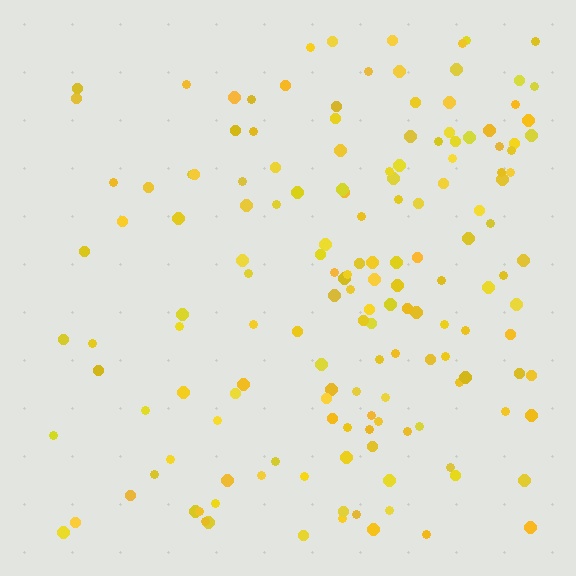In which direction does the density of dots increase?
From left to right, with the right side densest.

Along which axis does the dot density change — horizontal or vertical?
Horizontal.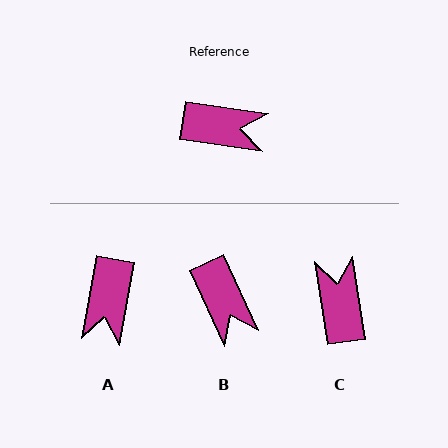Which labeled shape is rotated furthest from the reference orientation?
C, about 107 degrees away.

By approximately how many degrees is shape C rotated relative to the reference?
Approximately 107 degrees counter-clockwise.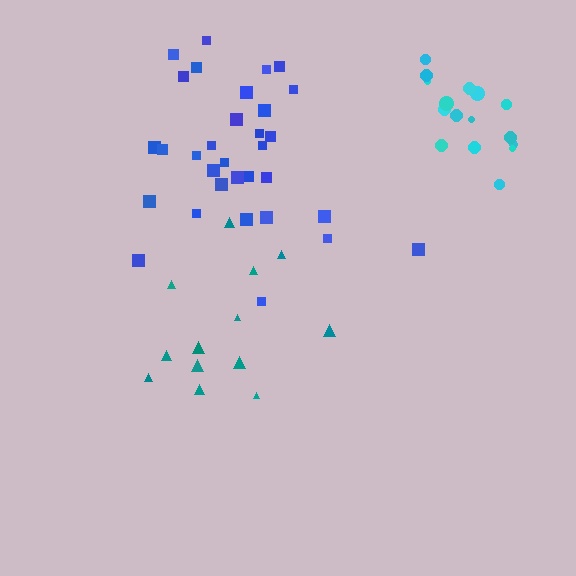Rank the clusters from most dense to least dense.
cyan, blue, teal.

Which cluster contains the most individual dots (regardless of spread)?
Blue (32).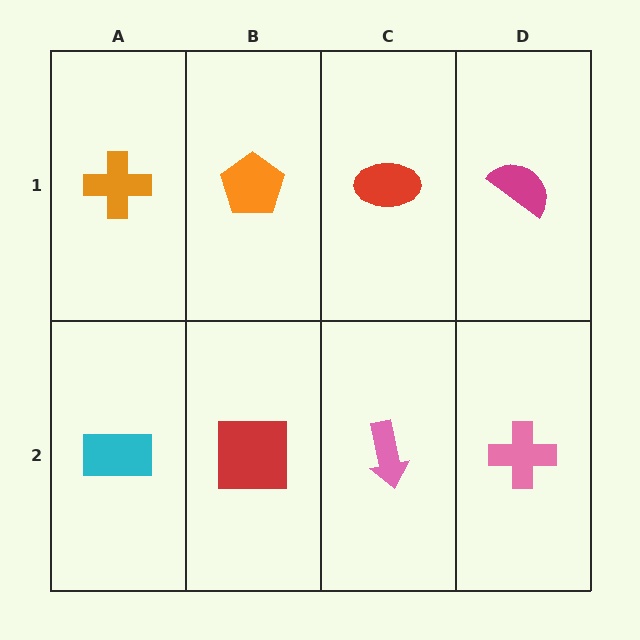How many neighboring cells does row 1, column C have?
3.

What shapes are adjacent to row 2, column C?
A red ellipse (row 1, column C), a red square (row 2, column B), a pink cross (row 2, column D).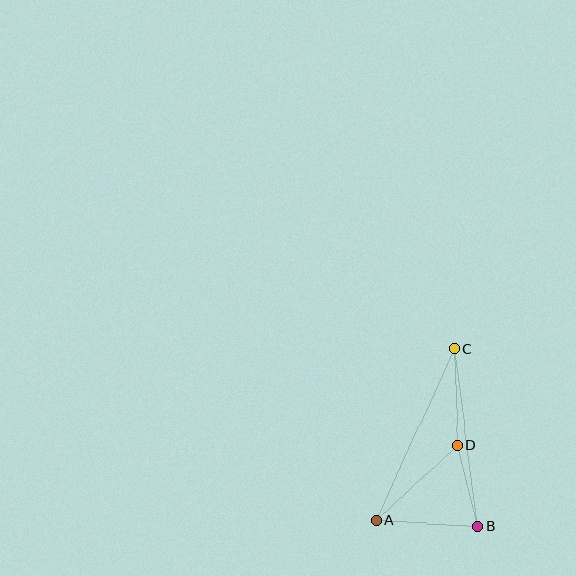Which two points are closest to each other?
Points B and D are closest to each other.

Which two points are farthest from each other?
Points A and C are farthest from each other.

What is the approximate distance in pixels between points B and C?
The distance between B and C is approximately 179 pixels.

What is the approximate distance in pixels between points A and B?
The distance between A and B is approximately 102 pixels.